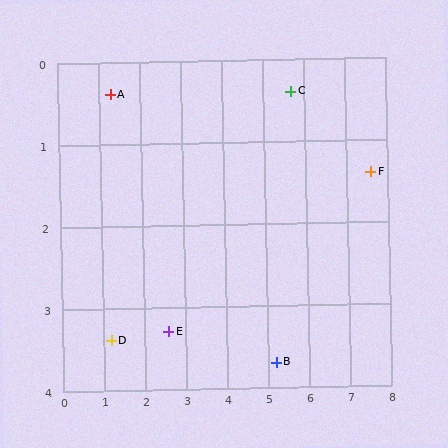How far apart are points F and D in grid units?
Points F and D are about 6.7 grid units apart.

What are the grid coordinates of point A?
Point A is at approximately (1.3, 0.4).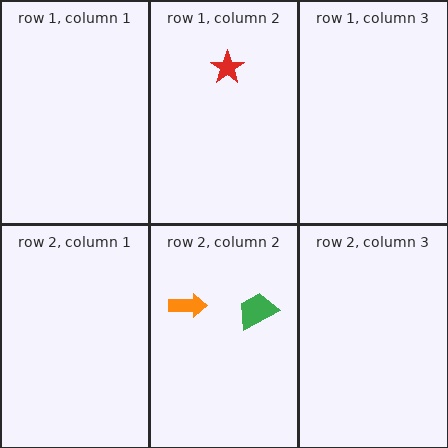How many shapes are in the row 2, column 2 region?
2.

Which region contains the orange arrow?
The row 2, column 2 region.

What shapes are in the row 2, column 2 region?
The green trapezoid, the orange arrow.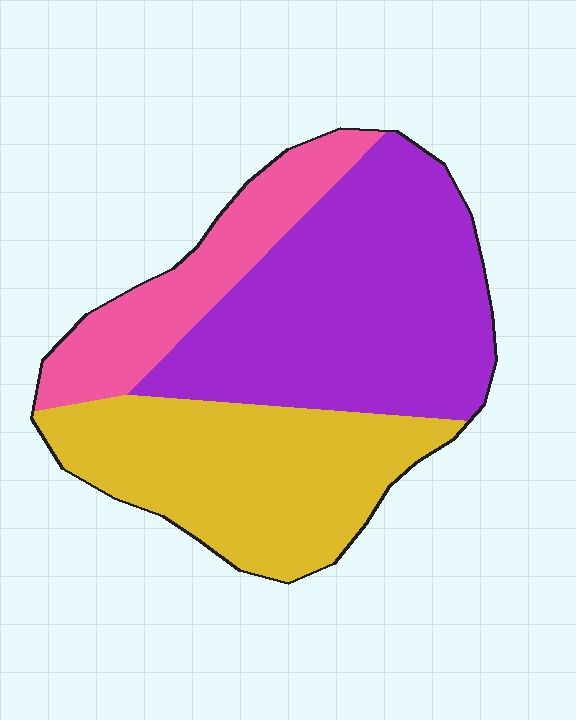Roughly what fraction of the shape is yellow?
Yellow takes up between a quarter and a half of the shape.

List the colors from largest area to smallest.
From largest to smallest: purple, yellow, pink.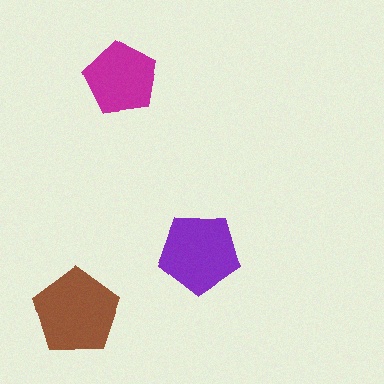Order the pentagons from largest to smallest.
the brown one, the purple one, the magenta one.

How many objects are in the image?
There are 3 objects in the image.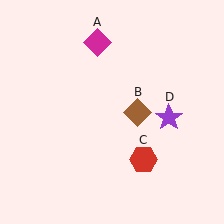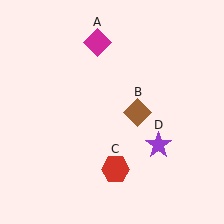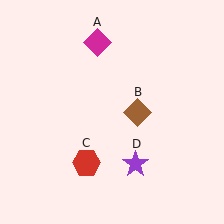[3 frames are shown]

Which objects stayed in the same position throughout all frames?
Magenta diamond (object A) and brown diamond (object B) remained stationary.